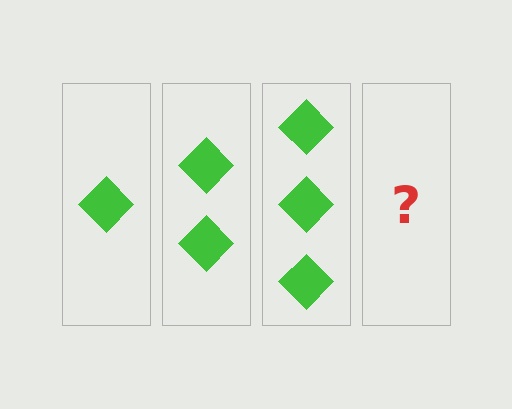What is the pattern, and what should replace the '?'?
The pattern is that each step adds one more diamond. The '?' should be 4 diamonds.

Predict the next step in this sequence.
The next step is 4 diamonds.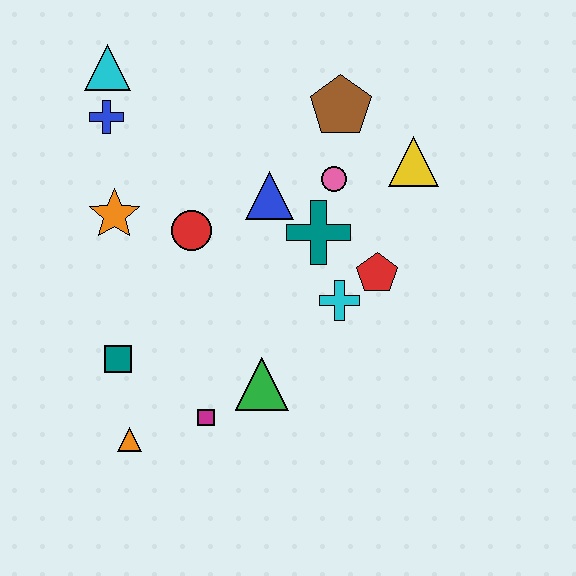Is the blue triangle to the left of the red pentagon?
Yes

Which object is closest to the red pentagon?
The cyan cross is closest to the red pentagon.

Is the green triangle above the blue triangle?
No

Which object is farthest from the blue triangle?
The orange triangle is farthest from the blue triangle.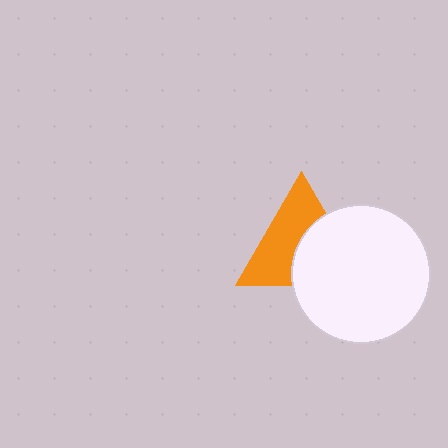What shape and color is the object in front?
The object in front is a white circle.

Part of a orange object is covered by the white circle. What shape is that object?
It is a triangle.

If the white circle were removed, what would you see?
You would see the complete orange triangle.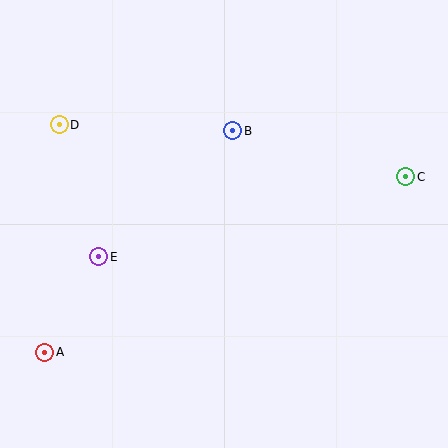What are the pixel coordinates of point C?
Point C is at (406, 177).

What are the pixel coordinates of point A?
Point A is at (45, 352).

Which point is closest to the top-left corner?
Point D is closest to the top-left corner.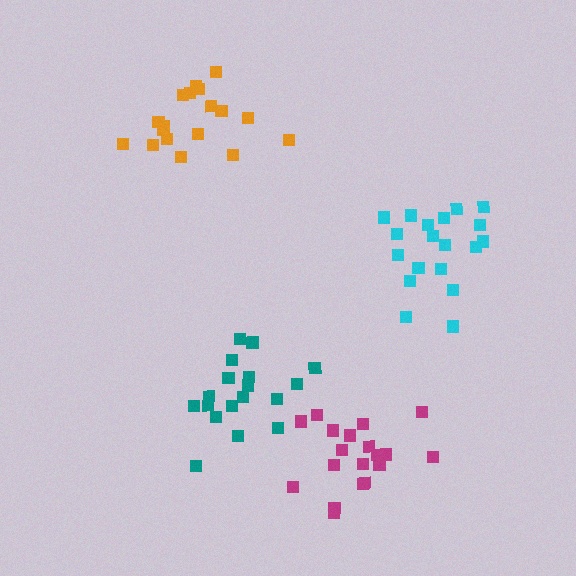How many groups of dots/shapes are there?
There are 4 groups.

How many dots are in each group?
Group 1: 19 dots, Group 2: 19 dots, Group 3: 19 dots, Group 4: 18 dots (75 total).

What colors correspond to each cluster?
The clusters are colored: magenta, teal, cyan, orange.